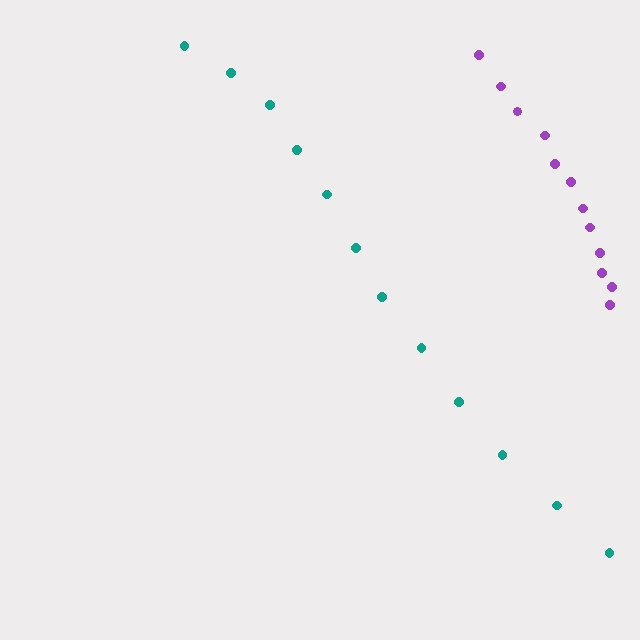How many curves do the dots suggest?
There are 2 distinct paths.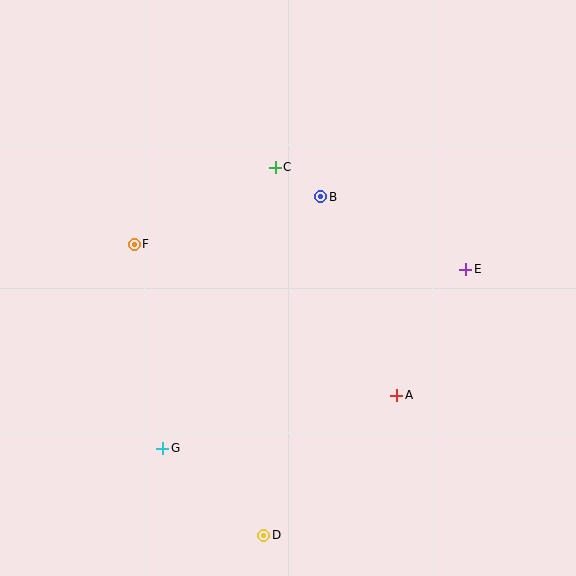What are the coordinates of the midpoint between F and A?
The midpoint between F and A is at (265, 320).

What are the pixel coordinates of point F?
Point F is at (134, 244).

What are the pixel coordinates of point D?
Point D is at (264, 535).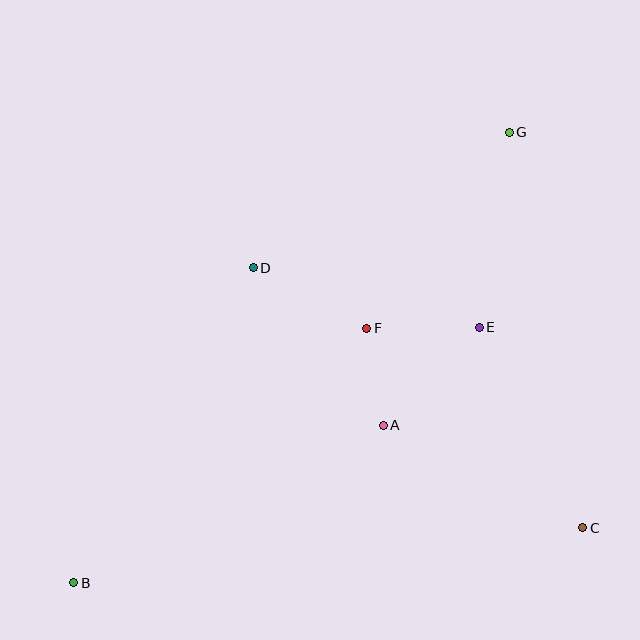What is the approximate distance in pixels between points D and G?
The distance between D and G is approximately 290 pixels.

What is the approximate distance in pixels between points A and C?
The distance between A and C is approximately 225 pixels.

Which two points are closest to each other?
Points A and F are closest to each other.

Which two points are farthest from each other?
Points B and G are farthest from each other.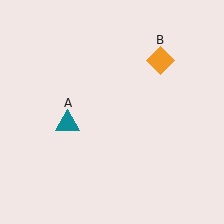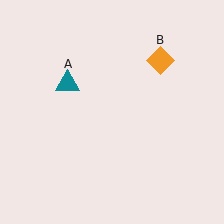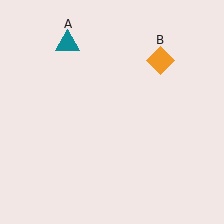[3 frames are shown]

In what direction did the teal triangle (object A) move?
The teal triangle (object A) moved up.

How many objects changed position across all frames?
1 object changed position: teal triangle (object A).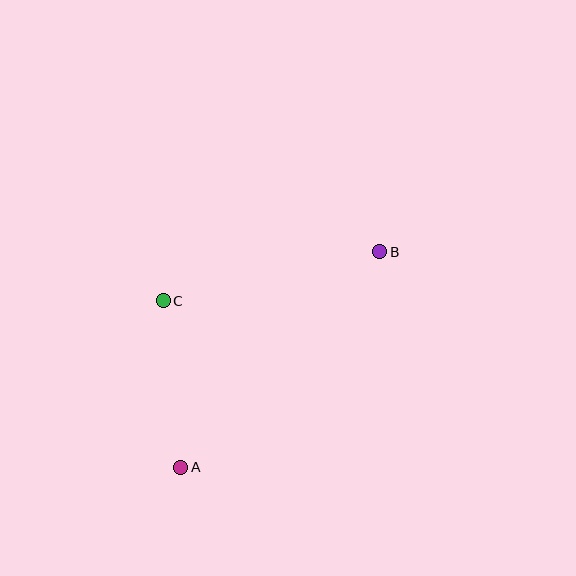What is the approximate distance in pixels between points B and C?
The distance between B and C is approximately 222 pixels.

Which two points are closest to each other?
Points A and C are closest to each other.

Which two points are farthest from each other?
Points A and B are farthest from each other.